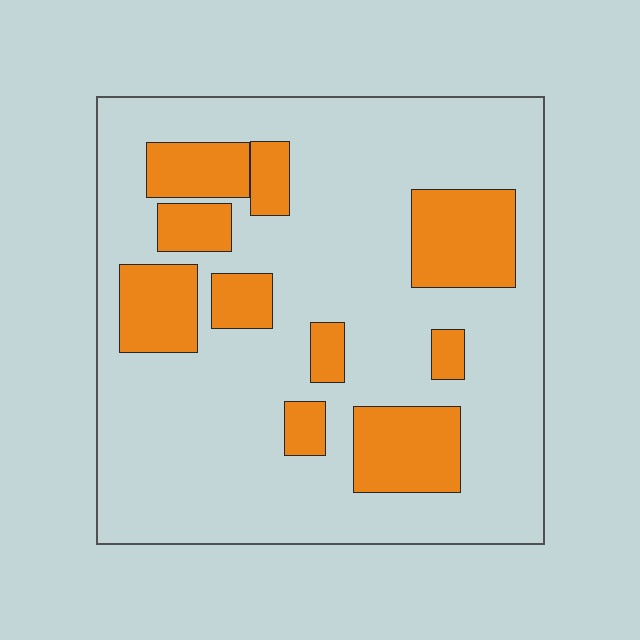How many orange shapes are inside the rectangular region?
10.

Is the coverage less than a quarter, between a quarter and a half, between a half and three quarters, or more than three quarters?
Less than a quarter.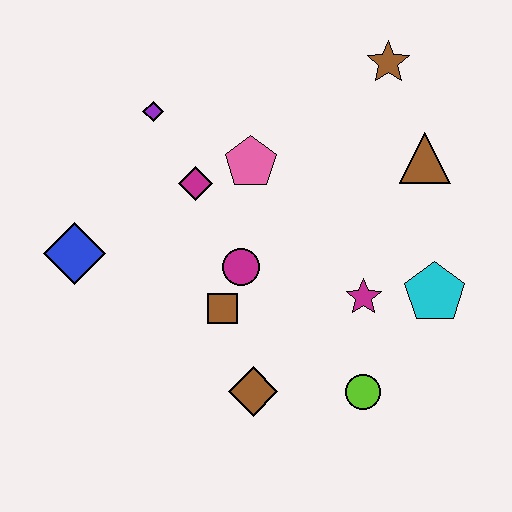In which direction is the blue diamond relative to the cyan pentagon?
The blue diamond is to the left of the cyan pentagon.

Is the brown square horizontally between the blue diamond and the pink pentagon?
Yes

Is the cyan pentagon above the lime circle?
Yes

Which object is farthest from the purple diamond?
The lime circle is farthest from the purple diamond.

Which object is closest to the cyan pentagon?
The magenta star is closest to the cyan pentagon.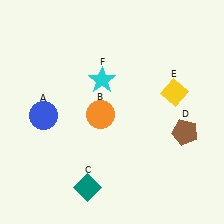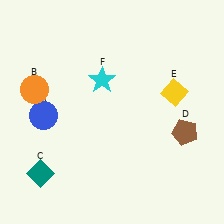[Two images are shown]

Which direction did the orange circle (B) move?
The orange circle (B) moved left.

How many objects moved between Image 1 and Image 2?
2 objects moved between the two images.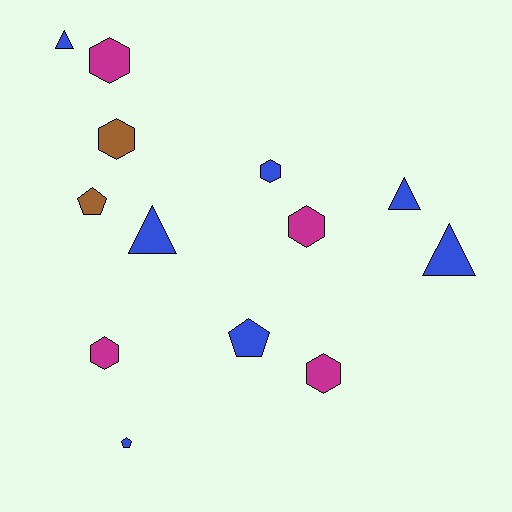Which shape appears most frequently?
Hexagon, with 6 objects.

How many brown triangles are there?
There are no brown triangles.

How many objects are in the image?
There are 13 objects.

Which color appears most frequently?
Blue, with 7 objects.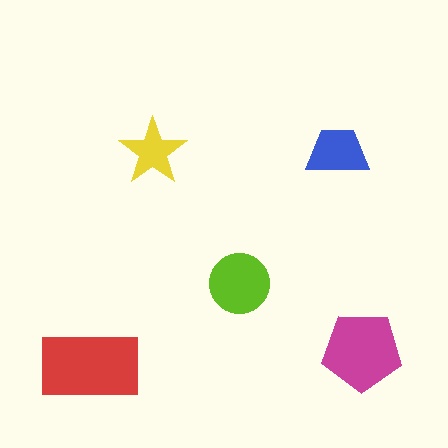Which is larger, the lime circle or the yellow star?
The lime circle.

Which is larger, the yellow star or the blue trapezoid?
The blue trapezoid.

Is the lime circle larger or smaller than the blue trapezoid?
Larger.